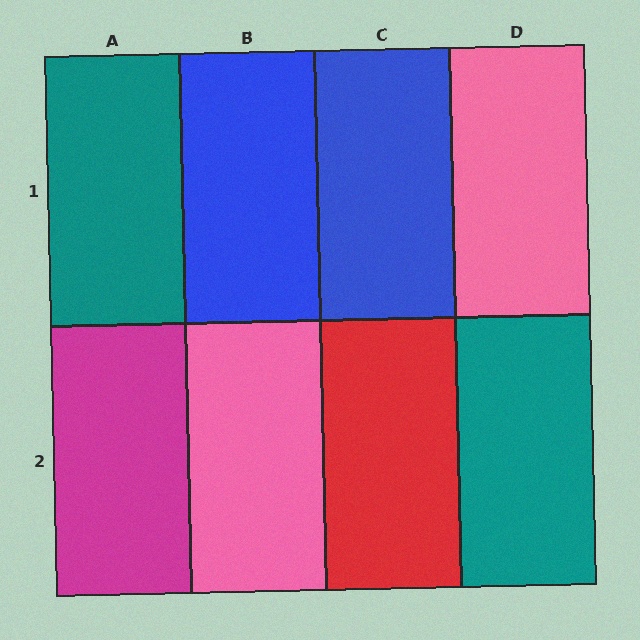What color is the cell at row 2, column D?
Teal.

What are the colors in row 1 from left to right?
Teal, blue, blue, pink.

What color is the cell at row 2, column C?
Red.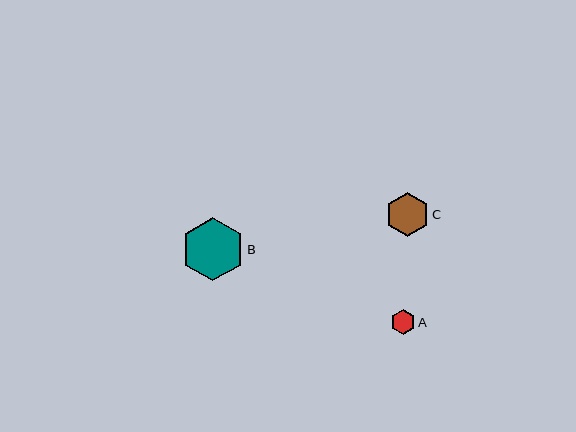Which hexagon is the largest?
Hexagon B is the largest with a size of approximately 63 pixels.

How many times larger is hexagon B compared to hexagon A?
Hexagon B is approximately 2.6 times the size of hexagon A.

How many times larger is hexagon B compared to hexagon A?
Hexagon B is approximately 2.6 times the size of hexagon A.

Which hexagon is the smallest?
Hexagon A is the smallest with a size of approximately 24 pixels.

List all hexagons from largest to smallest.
From largest to smallest: B, C, A.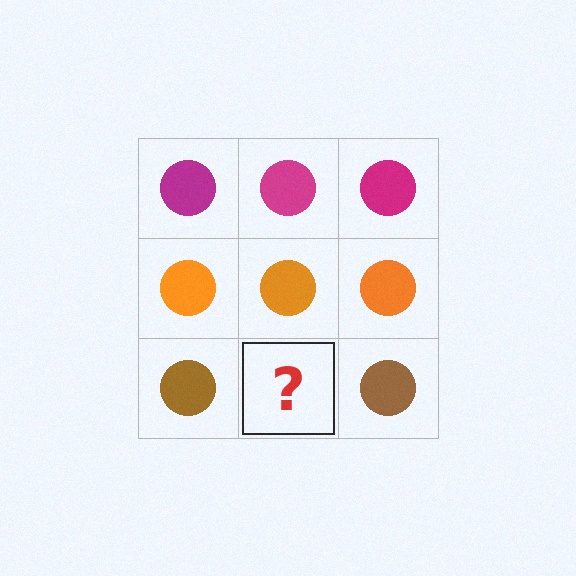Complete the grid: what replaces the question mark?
The question mark should be replaced with a brown circle.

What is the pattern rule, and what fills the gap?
The rule is that each row has a consistent color. The gap should be filled with a brown circle.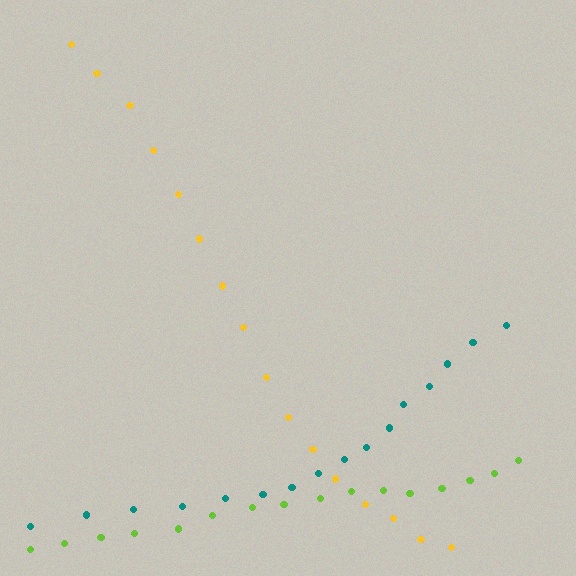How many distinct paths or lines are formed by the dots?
There are 3 distinct paths.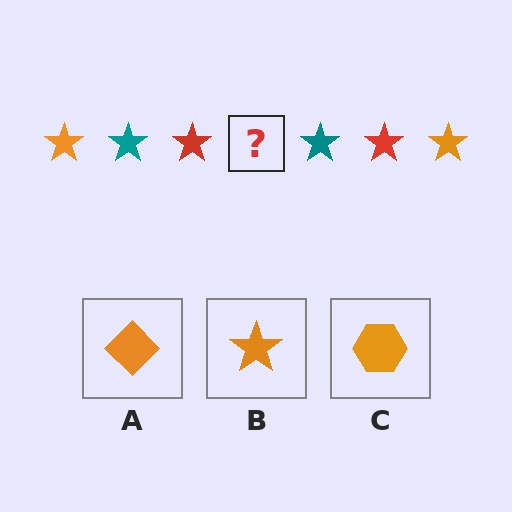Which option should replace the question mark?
Option B.